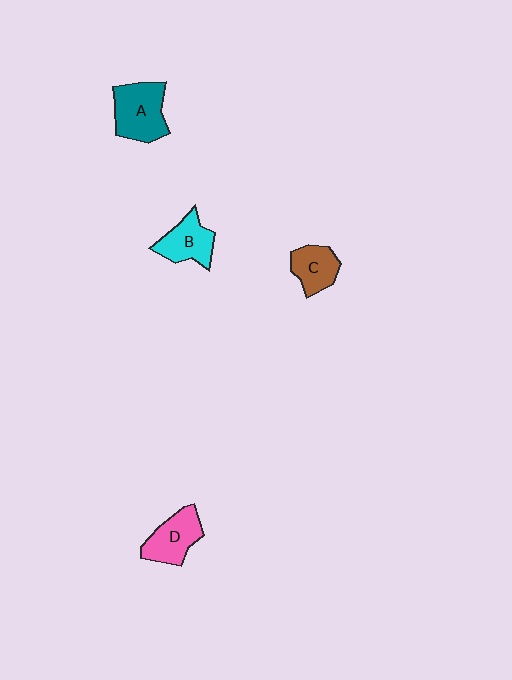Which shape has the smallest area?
Shape C (brown).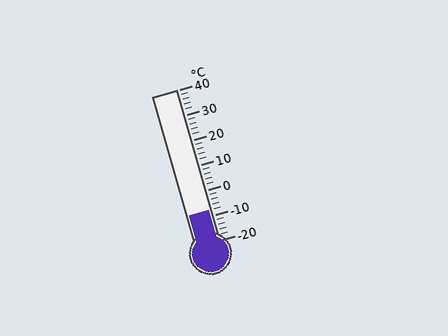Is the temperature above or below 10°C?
The temperature is below 10°C.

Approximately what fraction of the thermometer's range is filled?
The thermometer is filled to approximately 20% of its range.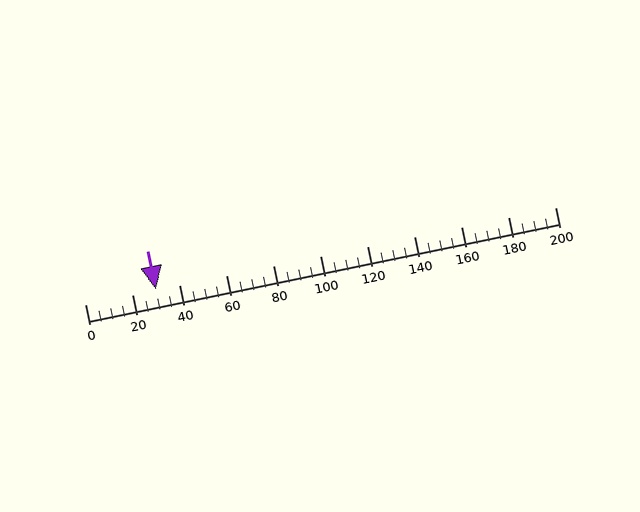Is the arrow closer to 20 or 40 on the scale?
The arrow is closer to 40.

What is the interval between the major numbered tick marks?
The major tick marks are spaced 20 units apart.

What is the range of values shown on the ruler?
The ruler shows values from 0 to 200.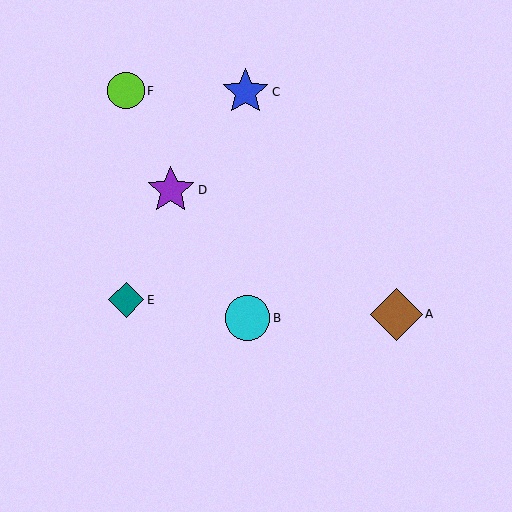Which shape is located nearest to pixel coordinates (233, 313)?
The cyan circle (labeled B) at (247, 318) is nearest to that location.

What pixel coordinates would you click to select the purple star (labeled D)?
Click at (171, 190) to select the purple star D.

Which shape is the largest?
The brown diamond (labeled A) is the largest.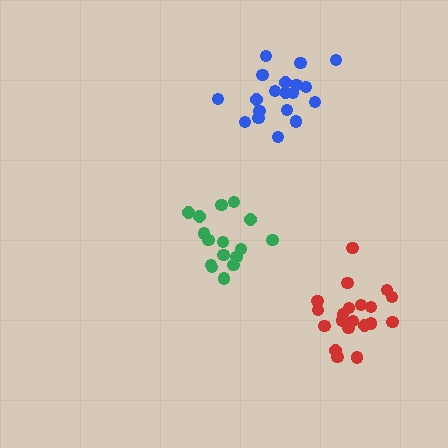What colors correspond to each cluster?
The clusters are colored: green, blue, red.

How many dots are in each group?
Group 1: 16 dots, Group 2: 19 dots, Group 3: 20 dots (55 total).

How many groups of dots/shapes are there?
There are 3 groups.